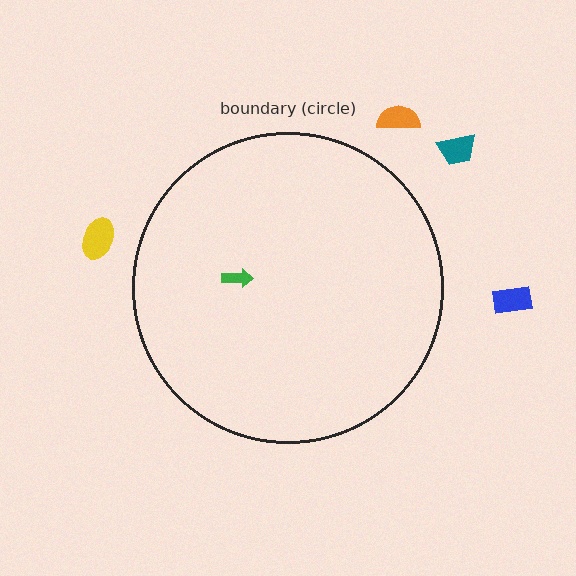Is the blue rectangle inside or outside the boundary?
Outside.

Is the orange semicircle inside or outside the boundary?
Outside.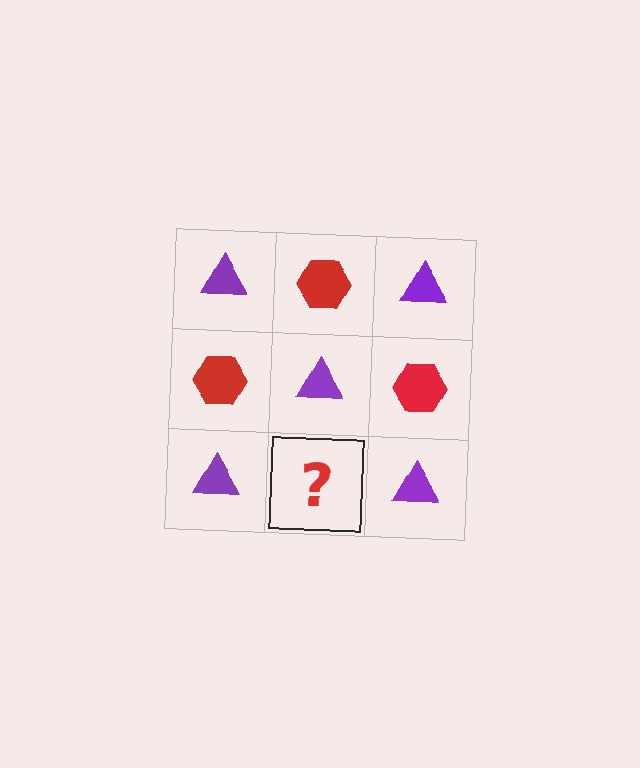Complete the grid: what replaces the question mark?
The question mark should be replaced with a red hexagon.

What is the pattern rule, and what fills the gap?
The rule is that it alternates purple triangle and red hexagon in a checkerboard pattern. The gap should be filled with a red hexagon.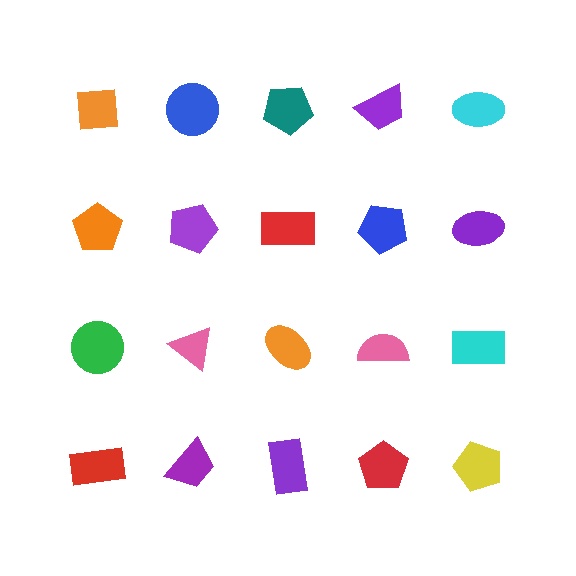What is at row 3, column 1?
A green circle.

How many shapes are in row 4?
5 shapes.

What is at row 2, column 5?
A purple ellipse.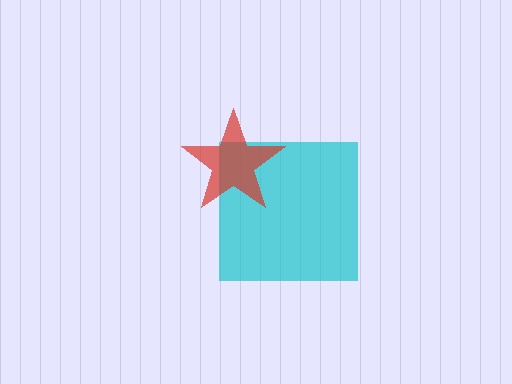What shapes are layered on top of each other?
The layered shapes are: a cyan square, a red star.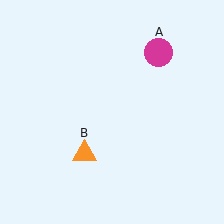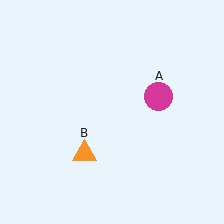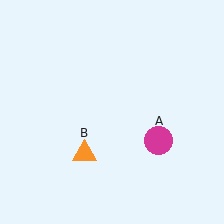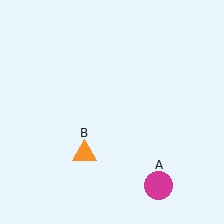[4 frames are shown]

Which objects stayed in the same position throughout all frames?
Orange triangle (object B) remained stationary.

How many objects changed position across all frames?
1 object changed position: magenta circle (object A).